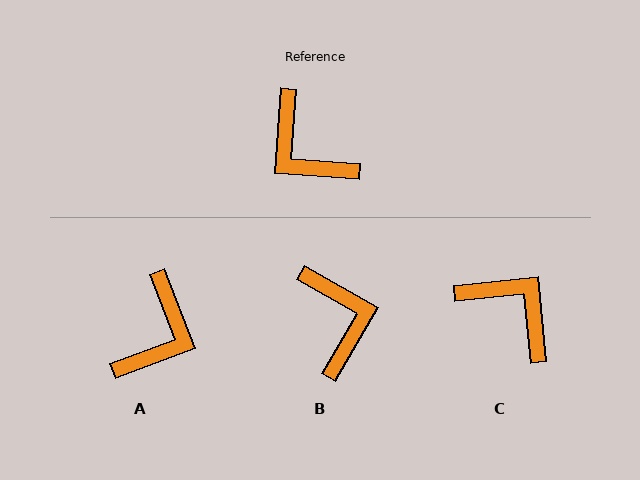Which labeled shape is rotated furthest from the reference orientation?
C, about 170 degrees away.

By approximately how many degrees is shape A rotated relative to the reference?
Approximately 115 degrees counter-clockwise.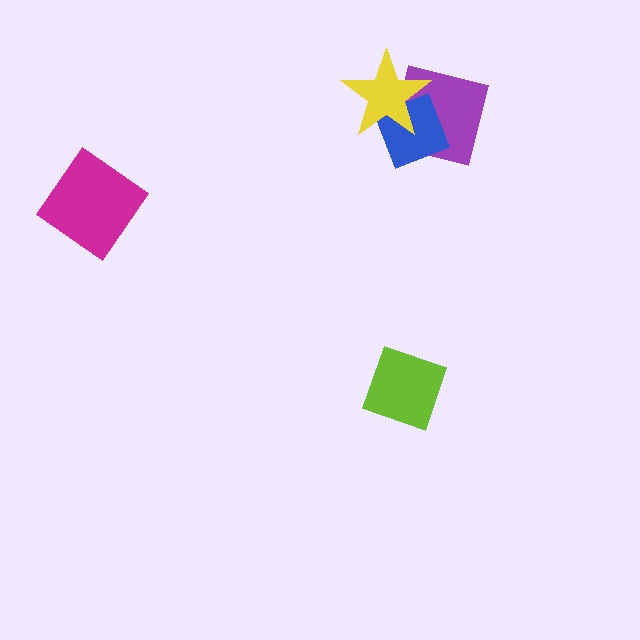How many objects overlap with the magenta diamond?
0 objects overlap with the magenta diamond.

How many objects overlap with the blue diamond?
2 objects overlap with the blue diamond.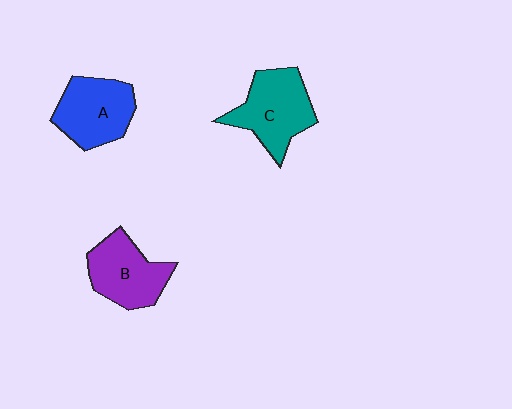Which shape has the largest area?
Shape C (teal).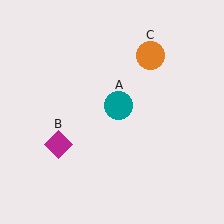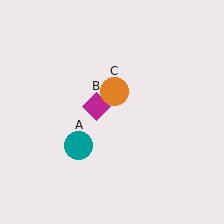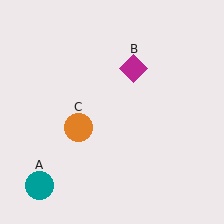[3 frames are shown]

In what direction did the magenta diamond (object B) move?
The magenta diamond (object B) moved up and to the right.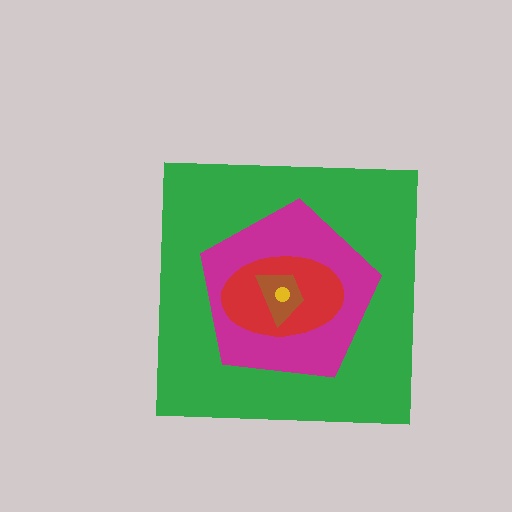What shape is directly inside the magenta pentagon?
The red ellipse.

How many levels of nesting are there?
5.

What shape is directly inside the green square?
The magenta pentagon.